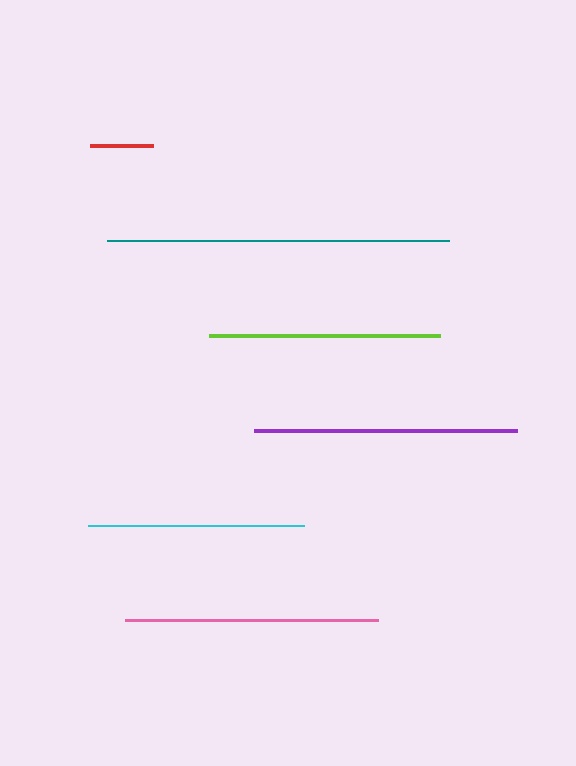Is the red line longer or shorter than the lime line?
The lime line is longer than the red line.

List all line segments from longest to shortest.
From longest to shortest: teal, purple, pink, lime, cyan, red.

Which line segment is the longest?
The teal line is the longest at approximately 342 pixels.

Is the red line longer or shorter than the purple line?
The purple line is longer than the red line.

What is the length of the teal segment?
The teal segment is approximately 342 pixels long.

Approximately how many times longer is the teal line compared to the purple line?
The teal line is approximately 1.3 times the length of the purple line.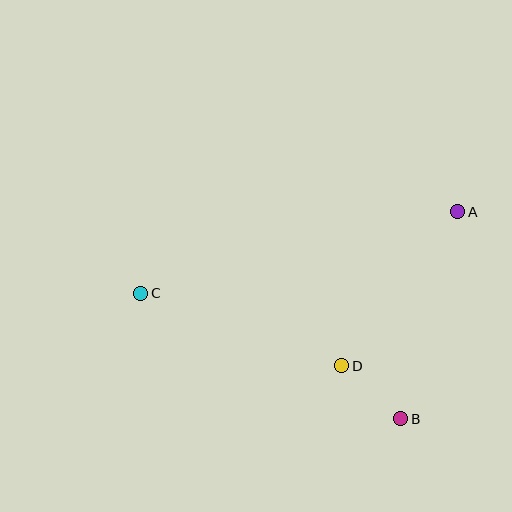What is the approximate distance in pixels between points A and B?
The distance between A and B is approximately 215 pixels.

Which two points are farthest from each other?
Points A and C are farthest from each other.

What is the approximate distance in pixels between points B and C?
The distance between B and C is approximately 289 pixels.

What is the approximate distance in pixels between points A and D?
The distance between A and D is approximately 193 pixels.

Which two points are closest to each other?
Points B and D are closest to each other.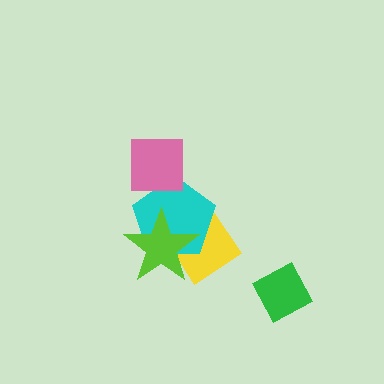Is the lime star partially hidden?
No, no other shape covers it.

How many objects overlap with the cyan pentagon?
3 objects overlap with the cyan pentagon.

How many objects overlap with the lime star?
2 objects overlap with the lime star.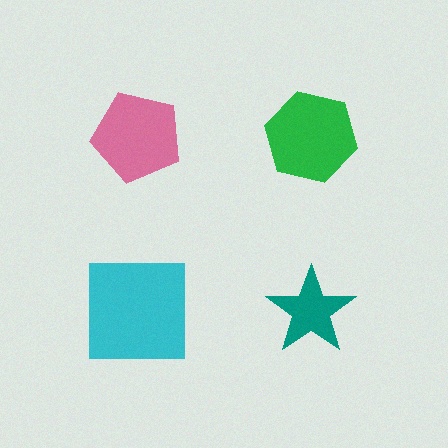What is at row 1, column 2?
A green hexagon.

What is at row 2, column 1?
A cyan square.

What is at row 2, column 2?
A teal star.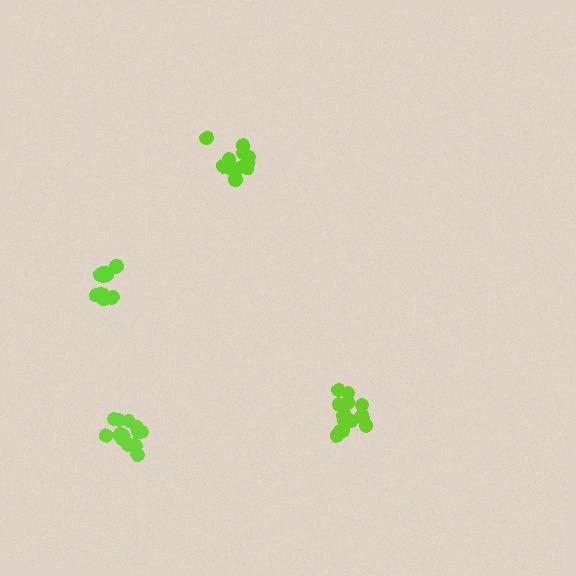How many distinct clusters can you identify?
There are 4 distinct clusters.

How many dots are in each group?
Group 1: 14 dots, Group 2: 11 dots, Group 3: 10 dots, Group 4: 13 dots (48 total).